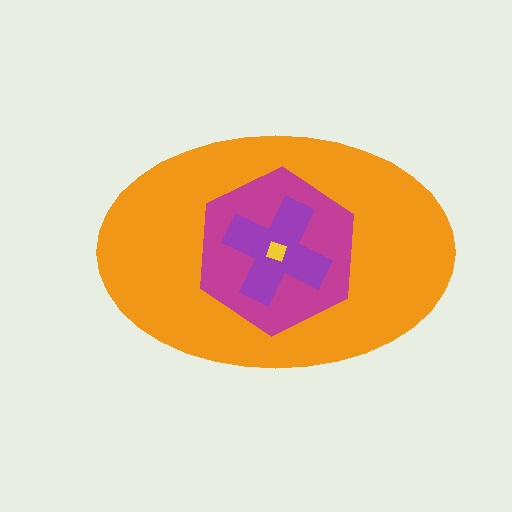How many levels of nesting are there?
4.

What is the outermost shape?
The orange ellipse.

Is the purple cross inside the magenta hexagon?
Yes.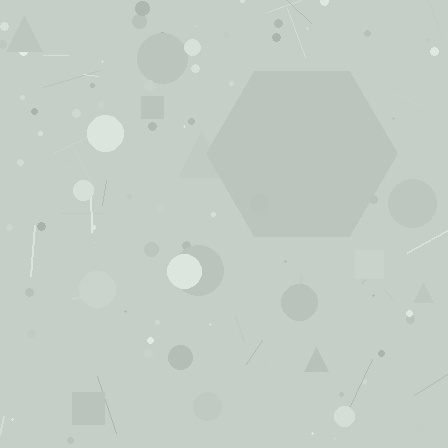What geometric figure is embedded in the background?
A hexagon is embedded in the background.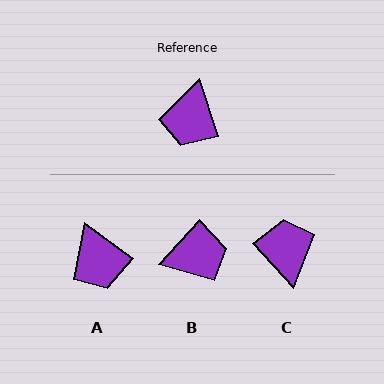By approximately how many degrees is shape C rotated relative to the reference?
Approximately 156 degrees clockwise.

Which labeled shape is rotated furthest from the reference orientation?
C, about 156 degrees away.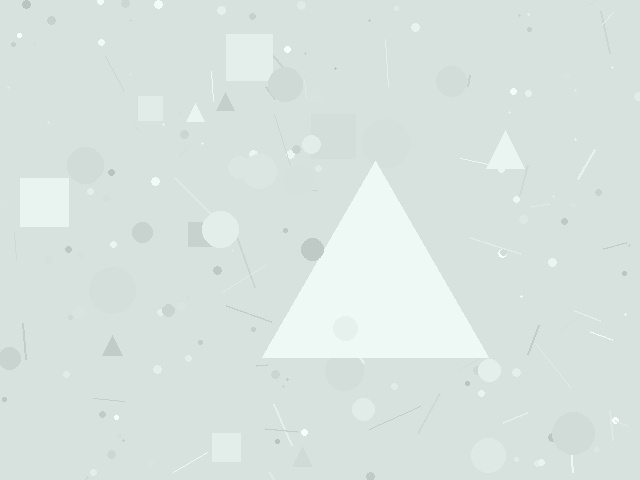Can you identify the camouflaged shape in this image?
The camouflaged shape is a triangle.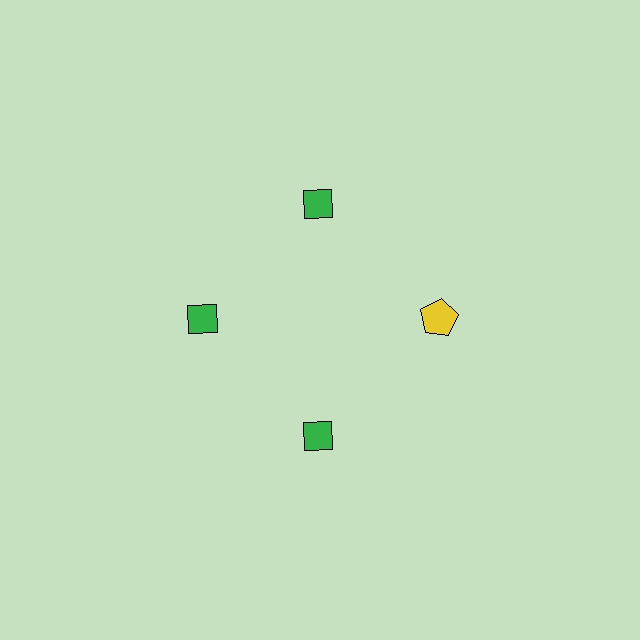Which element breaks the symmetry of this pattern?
The yellow pentagon at roughly the 3 o'clock position breaks the symmetry. All other shapes are green diamonds.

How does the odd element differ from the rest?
It differs in both color (yellow instead of green) and shape (pentagon instead of diamond).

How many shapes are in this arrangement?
There are 4 shapes arranged in a ring pattern.